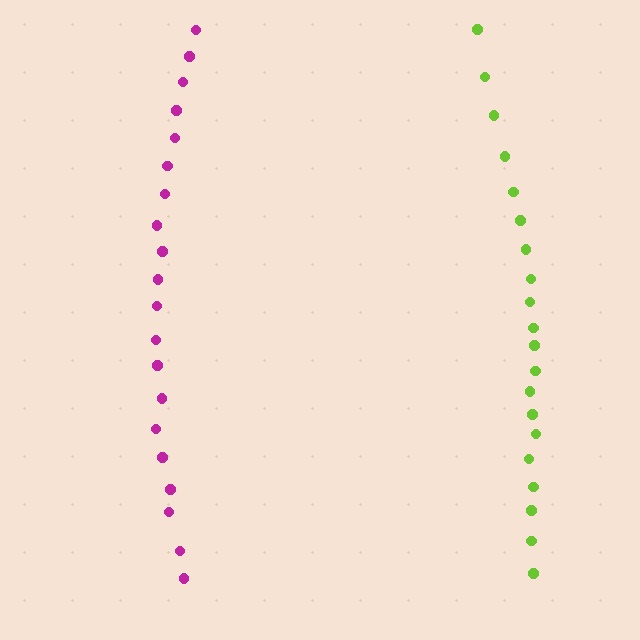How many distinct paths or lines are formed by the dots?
There are 2 distinct paths.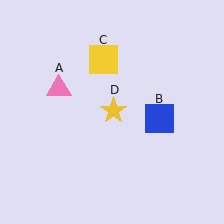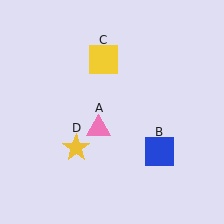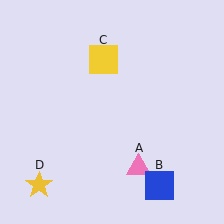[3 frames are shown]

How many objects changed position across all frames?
3 objects changed position: pink triangle (object A), blue square (object B), yellow star (object D).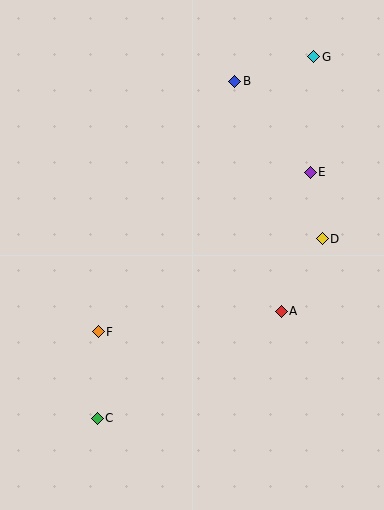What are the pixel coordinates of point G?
Point G is at (314, 57).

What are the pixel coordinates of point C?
Point C is at (97, 418).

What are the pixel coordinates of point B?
Point B is at (235, 81).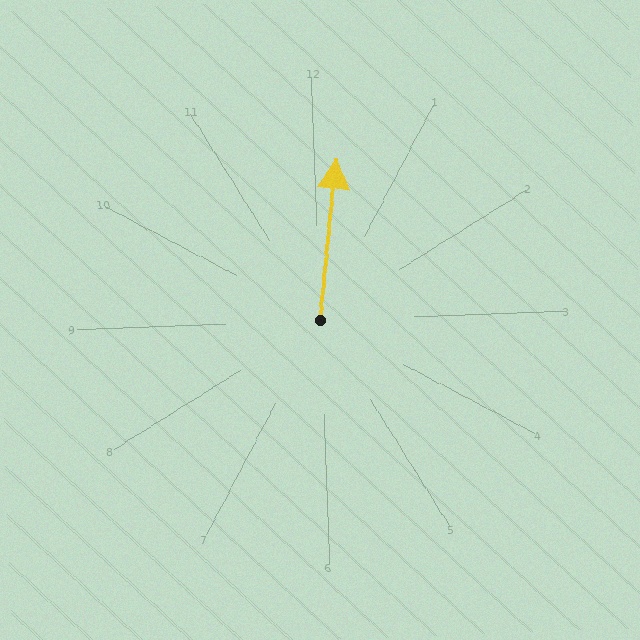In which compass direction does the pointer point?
North.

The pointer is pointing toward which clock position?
Roughly 12 o'clock.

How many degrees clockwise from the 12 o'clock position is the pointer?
Approximately 8 degrees.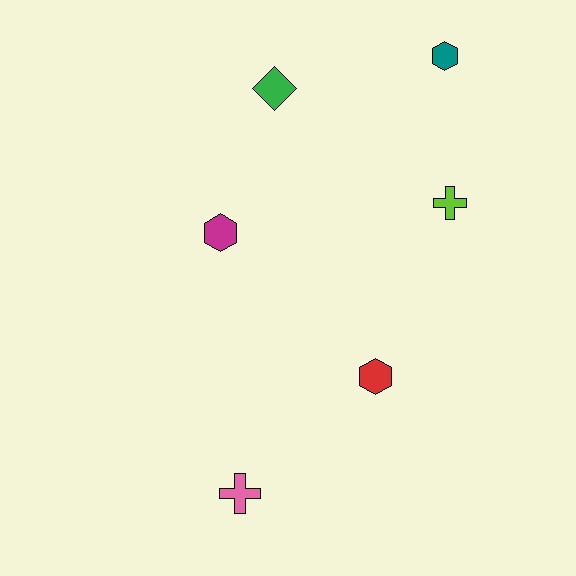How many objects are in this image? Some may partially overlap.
There are 6 objects.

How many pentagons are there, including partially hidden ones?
There are no pentagons.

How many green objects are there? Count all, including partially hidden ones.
There is 1 green object.